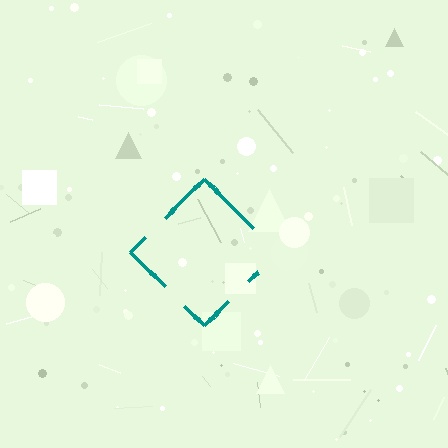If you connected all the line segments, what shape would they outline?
They would outline a diamond.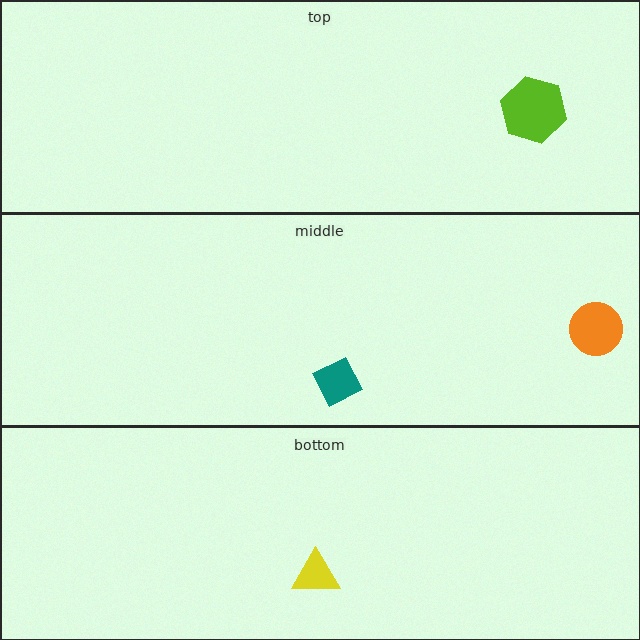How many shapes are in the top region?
1.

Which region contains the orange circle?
The middle region.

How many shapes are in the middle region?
2.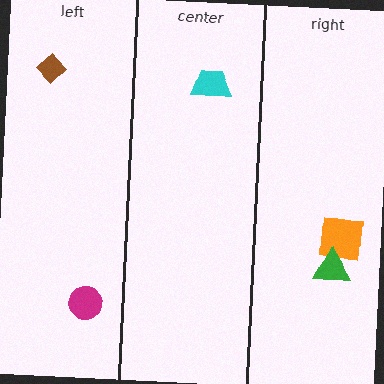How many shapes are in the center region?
1.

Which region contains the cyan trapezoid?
The center region.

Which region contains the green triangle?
The right region.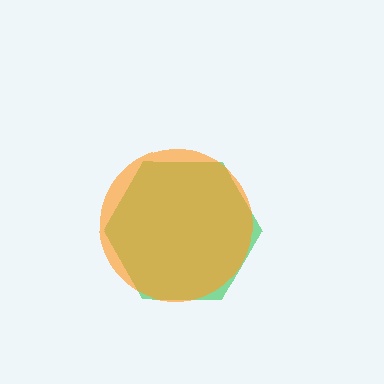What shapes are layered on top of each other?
The layered shapes are: a green hexagon, an orange circle.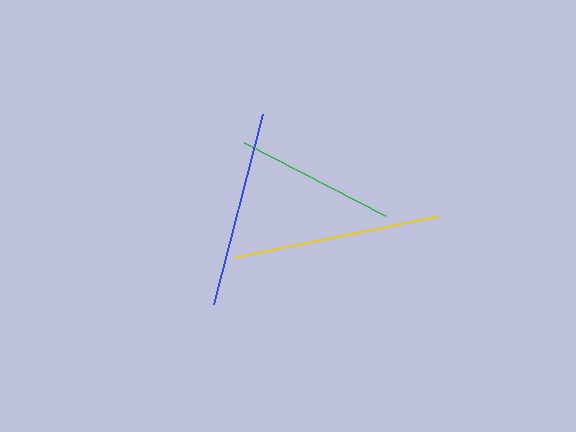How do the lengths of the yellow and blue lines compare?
The yellow and blue lines are approximately the same length.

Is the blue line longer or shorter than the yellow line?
The yellow line is longer than the blue line.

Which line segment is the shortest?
The green line is the shortest at approximately 159 pixels.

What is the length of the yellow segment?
The yellow segment is approximately 207 pixels long.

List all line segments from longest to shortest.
From longest to shortest: yellow, blue, green.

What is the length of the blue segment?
The blue segment is approximately 197 pixels long.